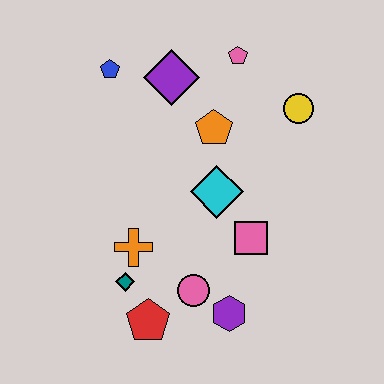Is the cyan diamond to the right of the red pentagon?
Yes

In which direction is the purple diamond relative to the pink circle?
The purple diamond is above the pink circle.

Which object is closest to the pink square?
The cyan diamond is closest to the pink square.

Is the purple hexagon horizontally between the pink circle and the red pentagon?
No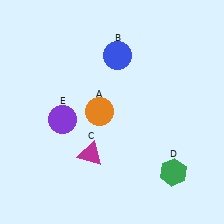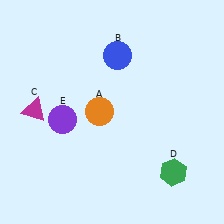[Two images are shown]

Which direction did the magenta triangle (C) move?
The magenta triangle (C) moved left.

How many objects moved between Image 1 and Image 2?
1 object moved between the two images.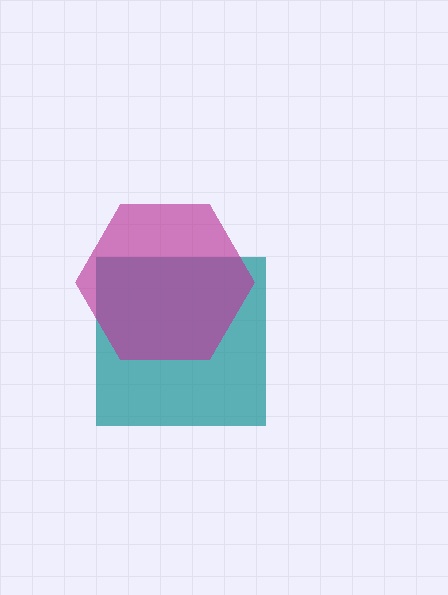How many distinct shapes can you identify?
There are 2 distinct shapes: a teal square, a magenta hexagon.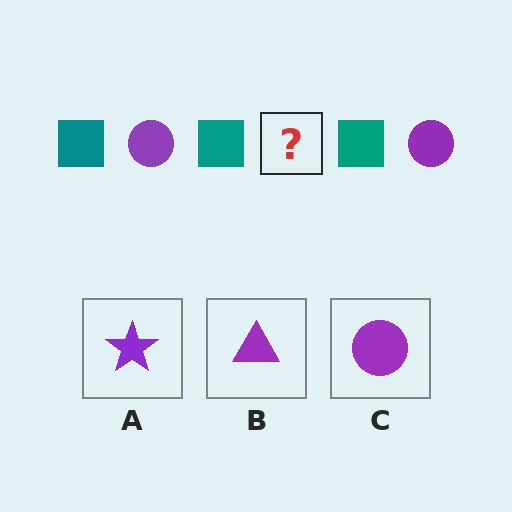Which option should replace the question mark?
Option C.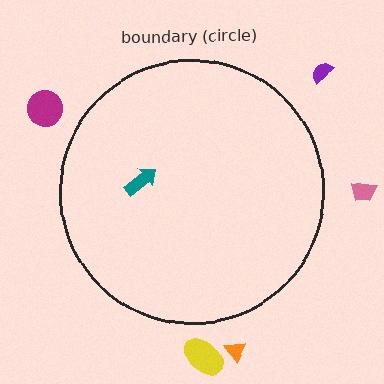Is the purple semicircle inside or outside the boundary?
Outside.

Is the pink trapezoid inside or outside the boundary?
Outside.